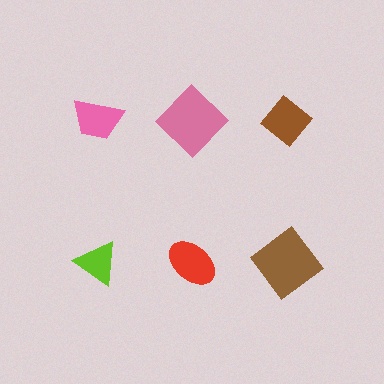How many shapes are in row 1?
3 shapes.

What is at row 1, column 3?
A brown diamond.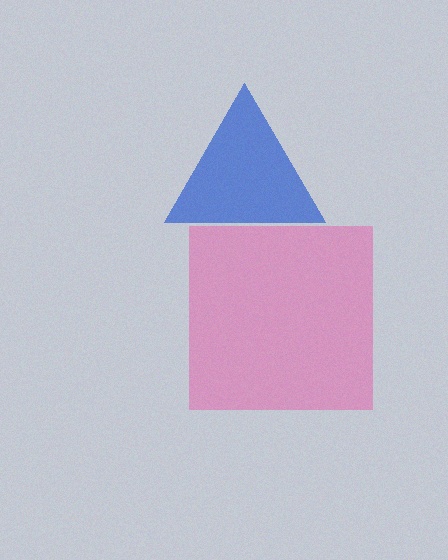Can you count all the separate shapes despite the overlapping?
Yes, there are 2 separate shapes.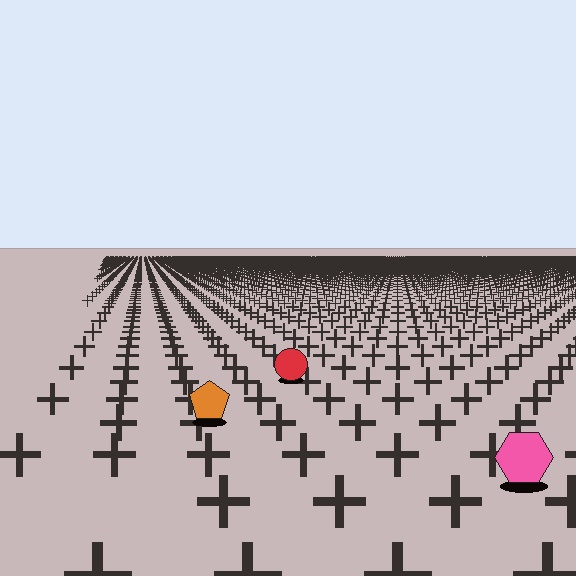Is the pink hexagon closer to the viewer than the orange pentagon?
Yes. The pink hexagon is closer — you can tell from the texture gradient: the ground texture is coarser near it.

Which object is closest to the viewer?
The pink hexagon is closest. The texture marks near it are larger and more spread out.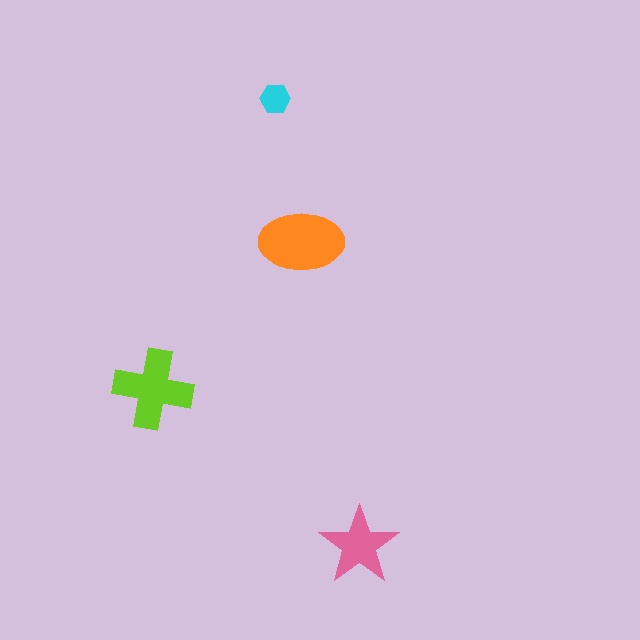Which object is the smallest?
The cyan hexagon.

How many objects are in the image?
There are 4 objects in the image.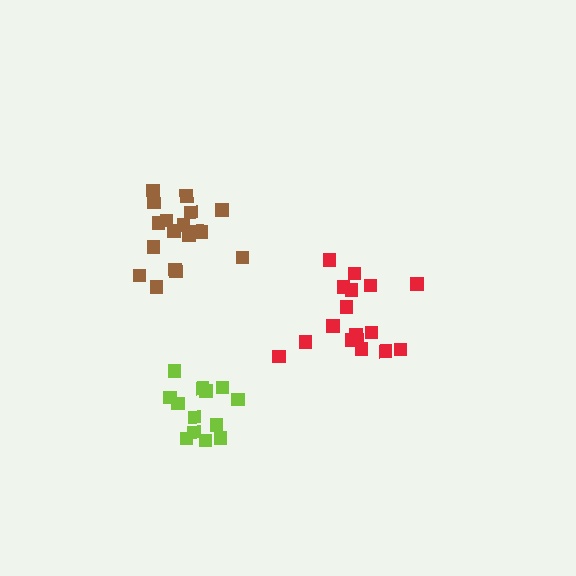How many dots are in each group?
Group 1: 18 dots, Group 2: 17 dots, Group 3: 13 dots (48 total).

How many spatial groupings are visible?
There are 3 spatial groupings.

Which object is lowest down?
The lime cluster is bottommost.